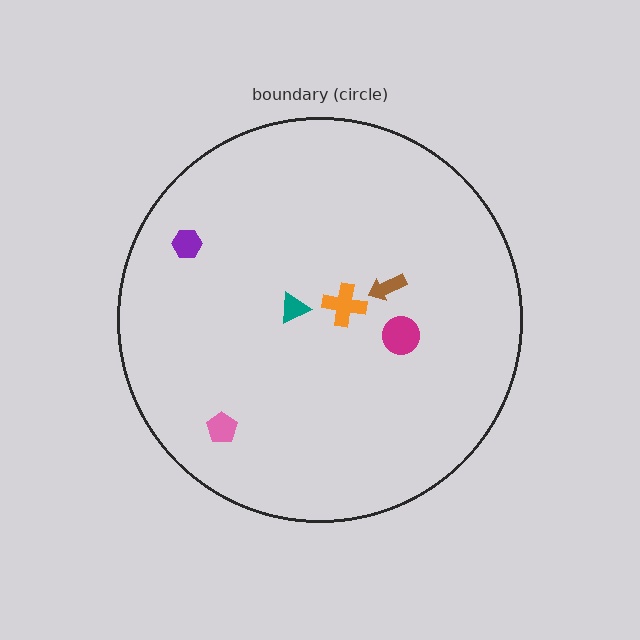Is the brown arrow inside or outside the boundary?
Inside.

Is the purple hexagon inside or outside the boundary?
Inside.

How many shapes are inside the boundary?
6 inside, 0 outside.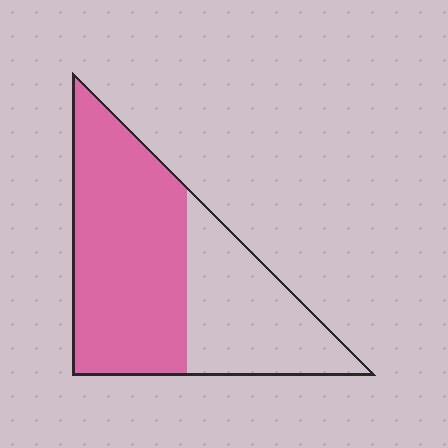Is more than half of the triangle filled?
Yes.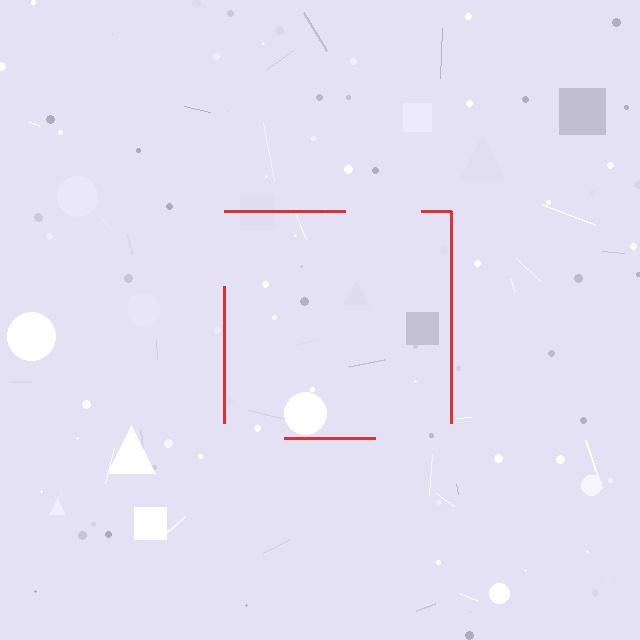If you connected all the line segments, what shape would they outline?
They would outline a square.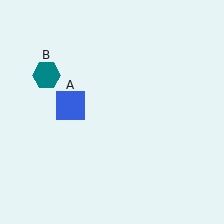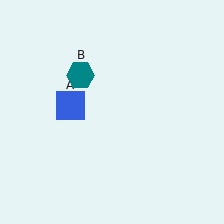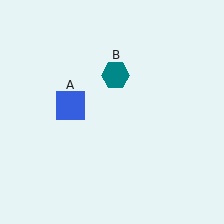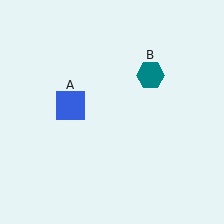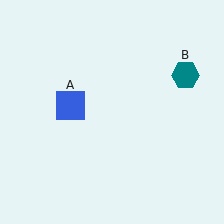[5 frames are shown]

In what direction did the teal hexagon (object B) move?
The teal hexagon (object B) moved right.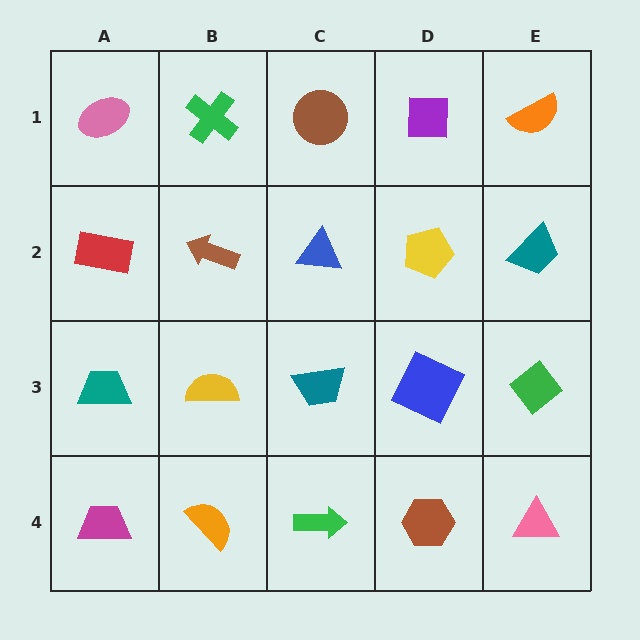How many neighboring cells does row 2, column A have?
3.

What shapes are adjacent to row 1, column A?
A red rectangle (row 2, column A), a green cross (row 1, column B).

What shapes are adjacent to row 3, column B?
A brown arrow (row 2, column B), an orange semicircle (row 4, column B), a teal trapezoid (row 3, column A), a teal trapezoid (row 3, column C).